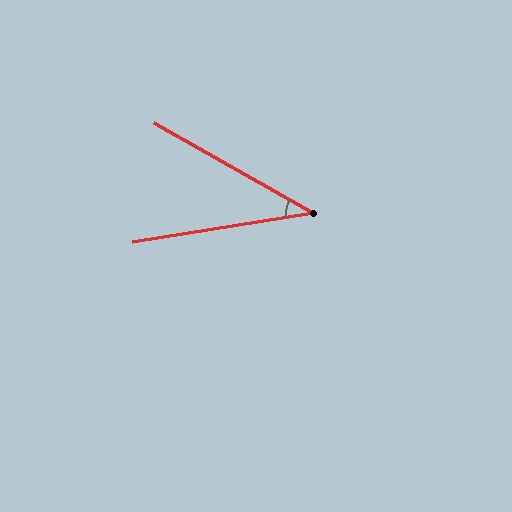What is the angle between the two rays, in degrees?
Approximately 38 degrees.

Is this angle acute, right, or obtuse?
It is acute.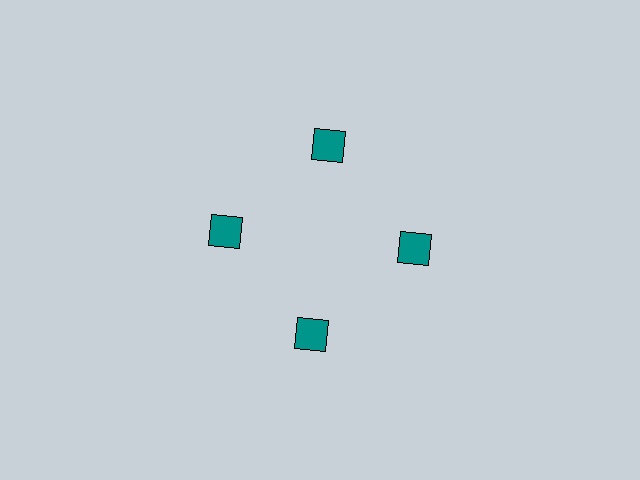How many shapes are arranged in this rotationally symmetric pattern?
There are 4 shapes, arranged in 4 groups of 1.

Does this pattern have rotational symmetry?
Yes, this pattern has 4-fold rotational symmetry. It looks the same after rotating 90 degrees around the center.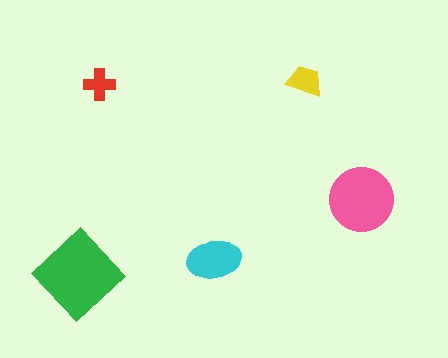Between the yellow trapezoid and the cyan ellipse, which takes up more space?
The cyan ellipse.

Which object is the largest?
The green diamond.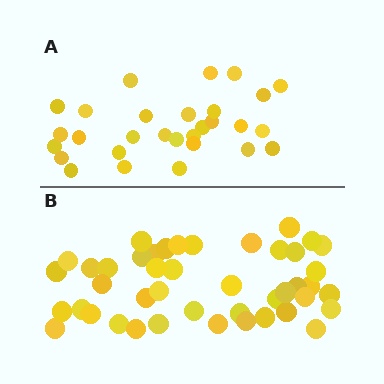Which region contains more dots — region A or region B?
Region B (the bottom region) has more dots.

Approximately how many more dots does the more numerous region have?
Region B has approximately 15 more dots than region A.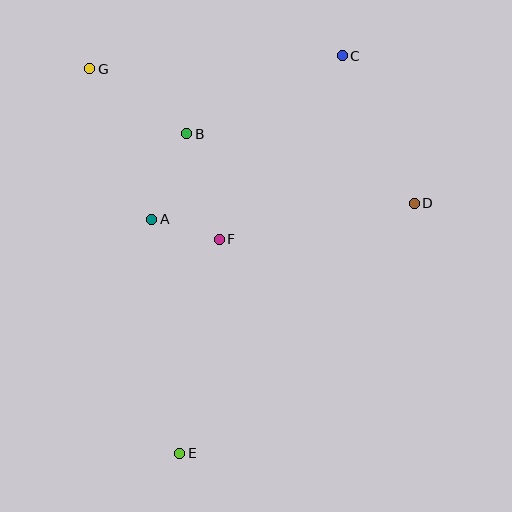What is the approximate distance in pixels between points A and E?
The distance between A and E is approximately 236 pixels.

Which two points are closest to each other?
Points A and F are closest to each other.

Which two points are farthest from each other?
Points C and E are farthest from each other.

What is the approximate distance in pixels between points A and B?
The distance between A and B is approximately 92 pixels.